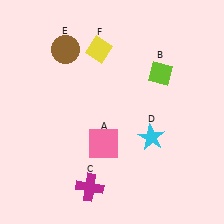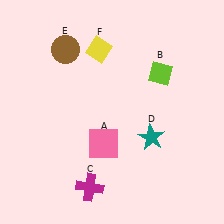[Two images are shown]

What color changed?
The star (D) changed from cyan in Image 1 to teal in Image 2.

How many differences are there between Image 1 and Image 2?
There is 1 difference between the two images.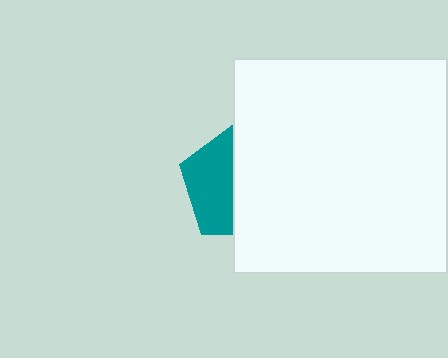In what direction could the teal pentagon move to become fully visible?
The teal pentagon could move left. That would shift it out from behind the white square entirely.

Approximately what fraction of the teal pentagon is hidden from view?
Roughly 56% of the teal pentagon is hidden behind the white square.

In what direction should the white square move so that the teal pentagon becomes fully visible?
The white square should move right. That is the shortest direction to clear the overlap and leave the teal pentagon fully visible.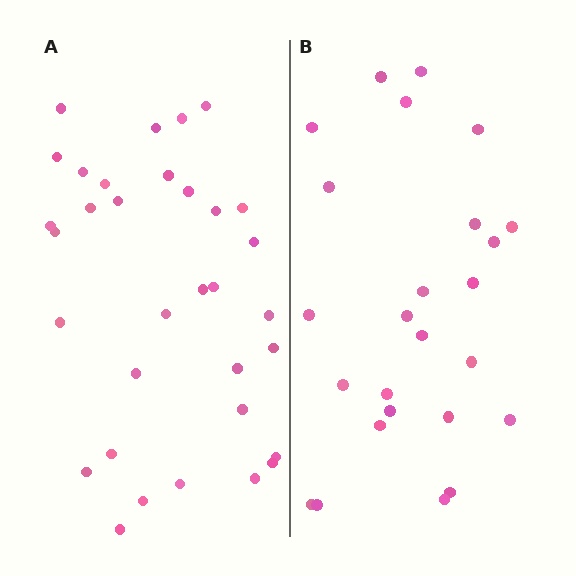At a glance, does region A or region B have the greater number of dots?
Region A (the left region) has more dots.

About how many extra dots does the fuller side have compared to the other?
Region A has roughly 8 or so more dots than region B.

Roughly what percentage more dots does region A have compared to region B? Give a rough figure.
About 30% more.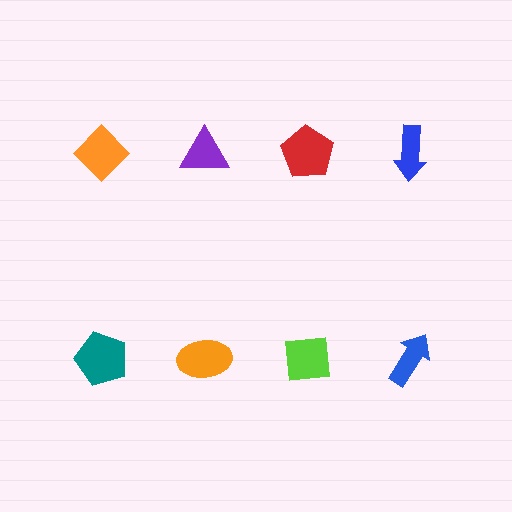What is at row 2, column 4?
A blue arrow.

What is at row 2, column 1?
A teal pentagon.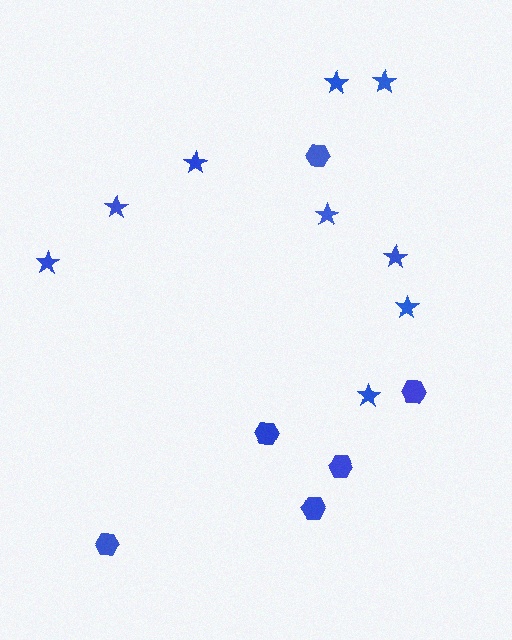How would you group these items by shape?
There are 2 groups: one group of stars (9) and one group of hexagons (6).